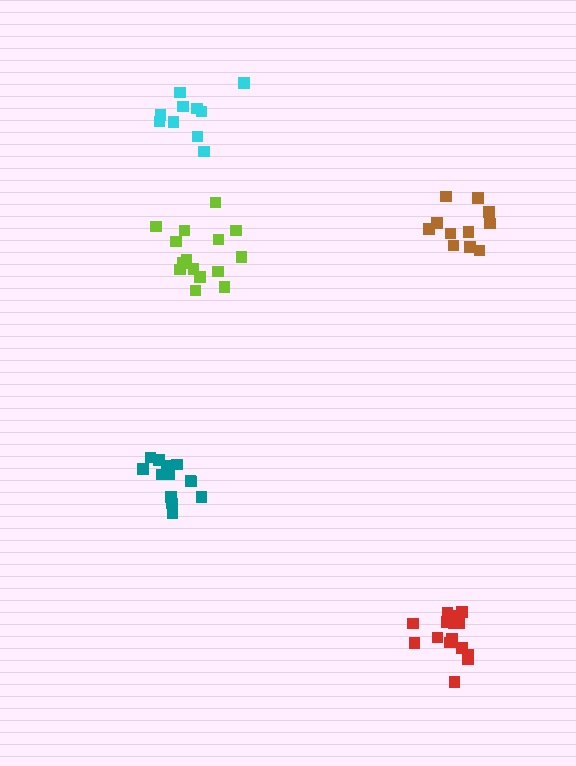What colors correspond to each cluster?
The clusters are colored: brown, cyan, red, teal, lime.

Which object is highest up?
The cyan cluster is topmost.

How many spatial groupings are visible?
There are 5 spatial groupings.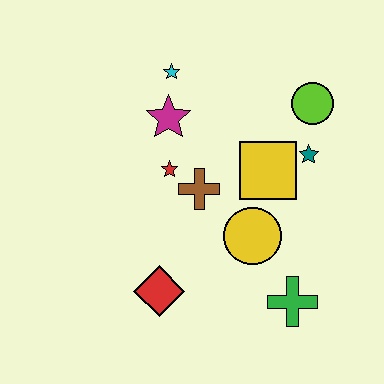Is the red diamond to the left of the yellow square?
Yes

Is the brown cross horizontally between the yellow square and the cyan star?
Yes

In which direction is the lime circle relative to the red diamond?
The lime circle is above the red diamond.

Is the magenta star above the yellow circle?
Yes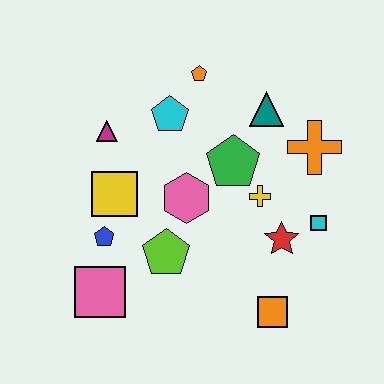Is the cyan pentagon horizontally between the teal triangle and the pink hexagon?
No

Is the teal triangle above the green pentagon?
Yes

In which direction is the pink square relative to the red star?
The pink square is to the left of the red star.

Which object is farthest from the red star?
The magenta triangle is farthest from the red star.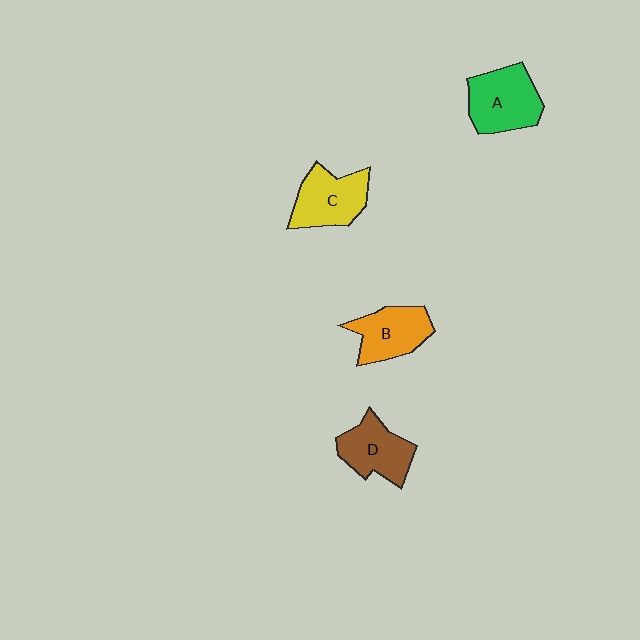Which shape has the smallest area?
Shape B (orange).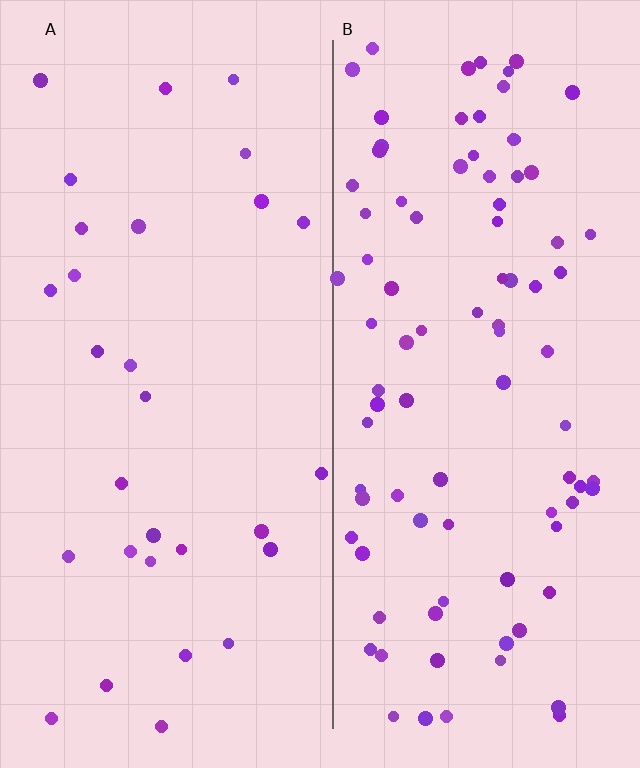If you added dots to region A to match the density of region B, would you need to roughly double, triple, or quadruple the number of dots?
Approximately triple.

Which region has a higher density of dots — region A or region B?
B (the right).